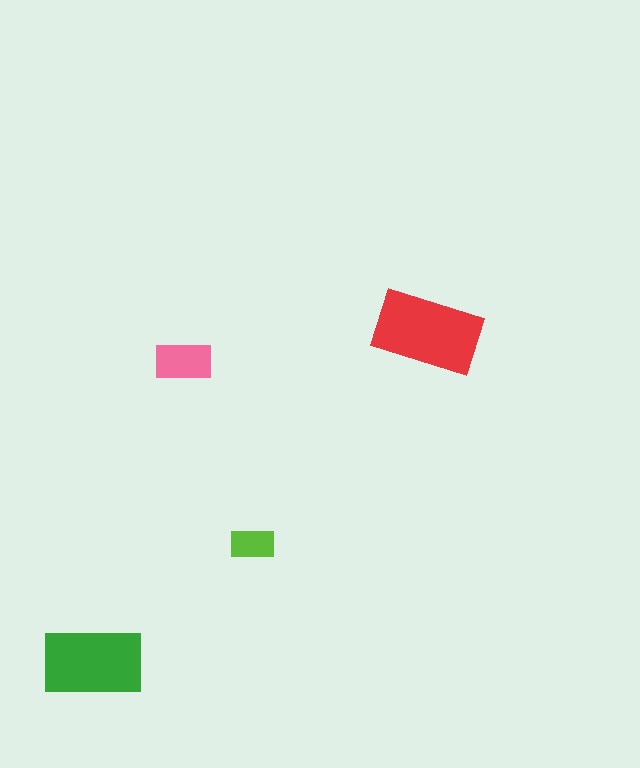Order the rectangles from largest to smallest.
the red one, the green one, the pink one, the lime one.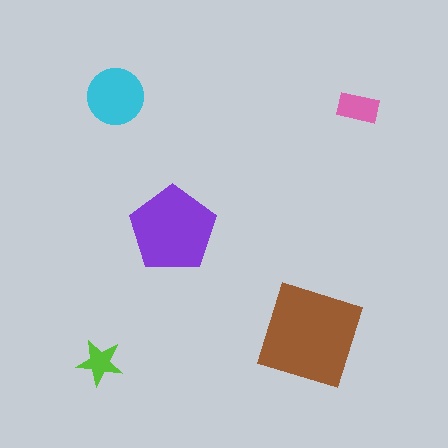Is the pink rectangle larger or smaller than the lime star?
Larger.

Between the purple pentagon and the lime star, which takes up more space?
The purple pentagon.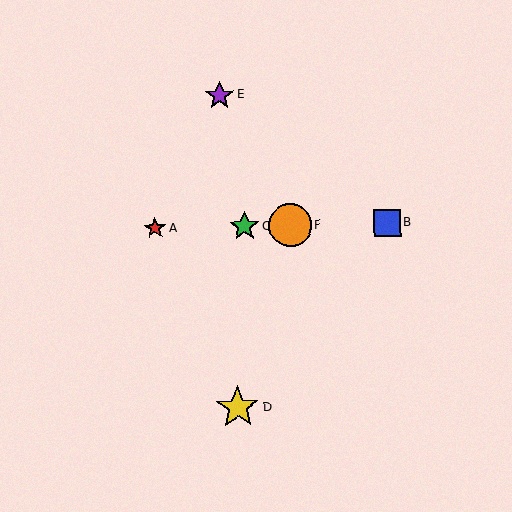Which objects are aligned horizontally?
Objects A, B, C, F are aligned horizontally.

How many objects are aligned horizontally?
4 objects (A, B, C, F) are aligned horizontally.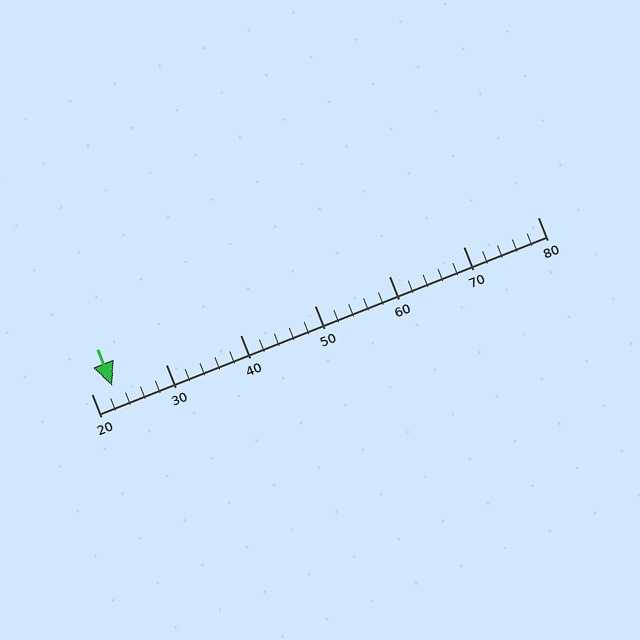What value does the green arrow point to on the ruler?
The green arrow points to approximately 23.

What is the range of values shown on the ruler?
The ruler shows values from 20 to 80.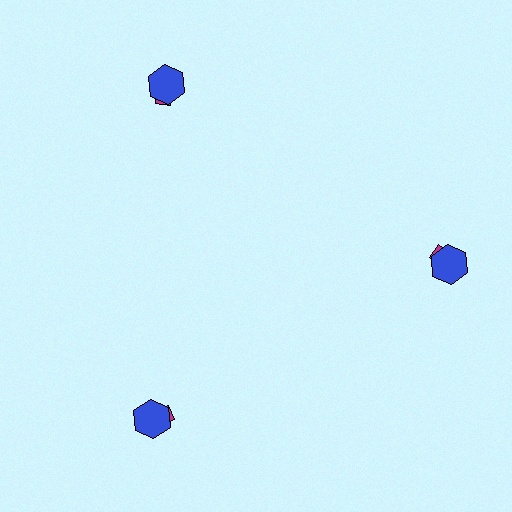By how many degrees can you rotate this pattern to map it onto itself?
The pattern maps onto itself every 120 degrees of rotation.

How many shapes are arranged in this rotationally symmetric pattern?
There are 6 shapes, arranged in 3 groups of 2.